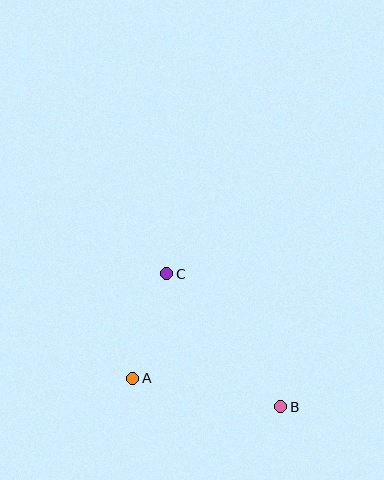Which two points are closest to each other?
Points A and C are closest to each other.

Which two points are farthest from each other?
Points B and C are farthest from each other.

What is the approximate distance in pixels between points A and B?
The distance between A and B is approximately 151 pixels.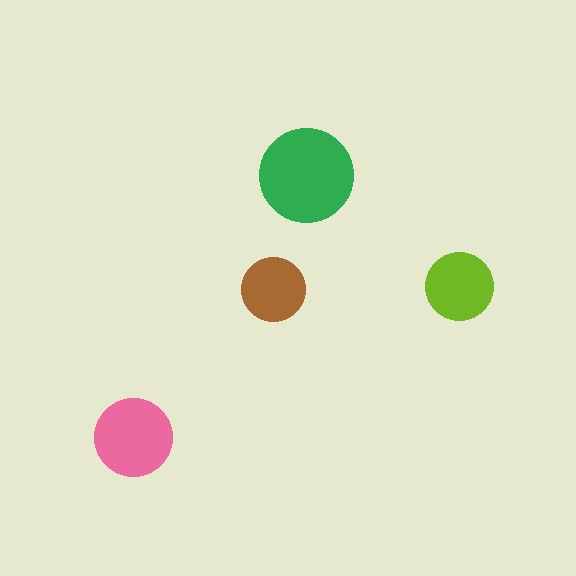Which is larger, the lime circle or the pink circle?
The pink one.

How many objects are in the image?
There are 4 objects in the image.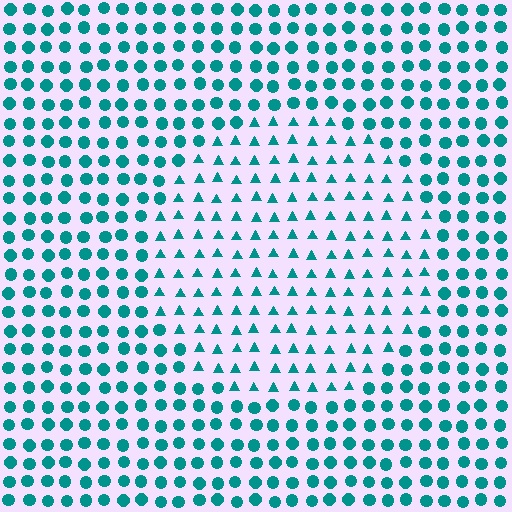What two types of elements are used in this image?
The image uses triangles inside the circle region and circles outside it.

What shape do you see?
I see a circle.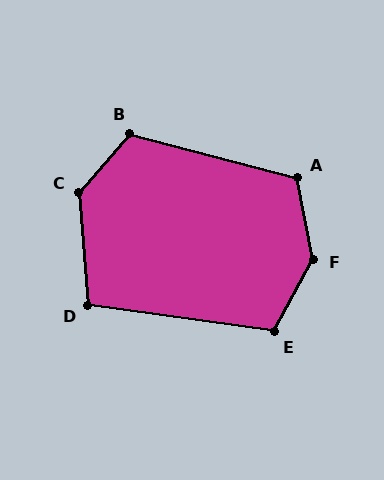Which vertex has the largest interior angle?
F, at approximately 141 degrees.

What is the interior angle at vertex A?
Approximately 115 degrees (obtuse).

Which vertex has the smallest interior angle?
D, at approximately 103 degrees.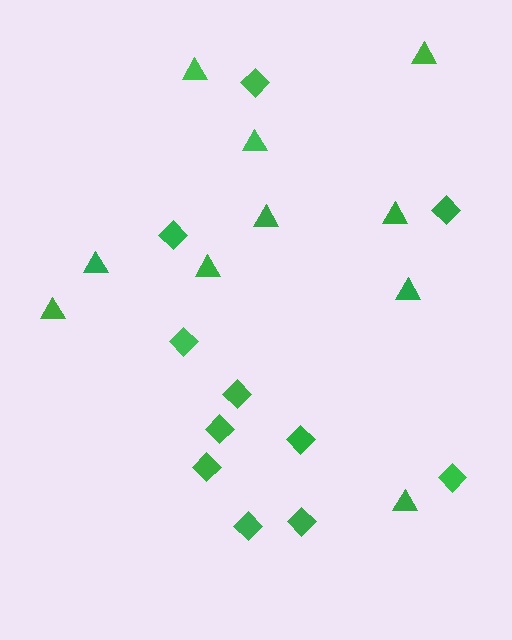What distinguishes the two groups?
There are 2 groups: one group of diamonds (11) and one group of triangles (10).